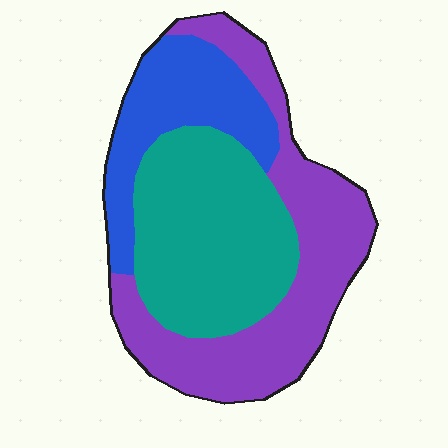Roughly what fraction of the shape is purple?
Purple takes up about two fifths (2/5) of the shape.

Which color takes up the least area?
Blue, at roughly 20%.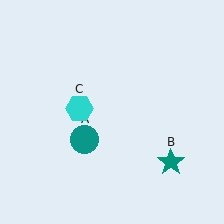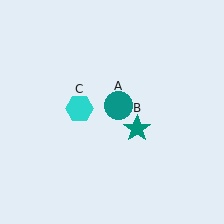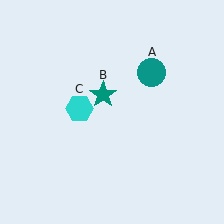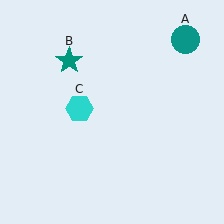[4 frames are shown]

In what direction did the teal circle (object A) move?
The teal circle (object A) moved up and to the right.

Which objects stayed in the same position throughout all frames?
Cyan hexagon (object C) remained stationary.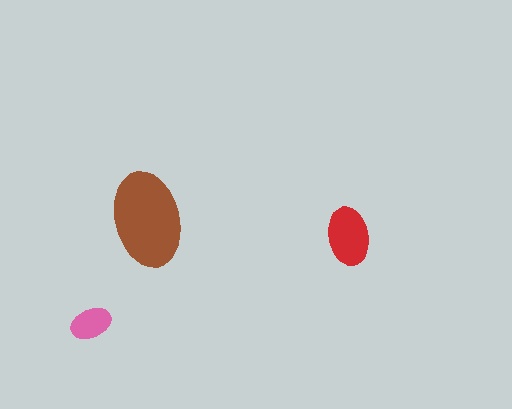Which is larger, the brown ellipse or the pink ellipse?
The brown one.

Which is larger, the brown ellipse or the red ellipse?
The brown one.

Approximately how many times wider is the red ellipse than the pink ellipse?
About 1.5 times wider.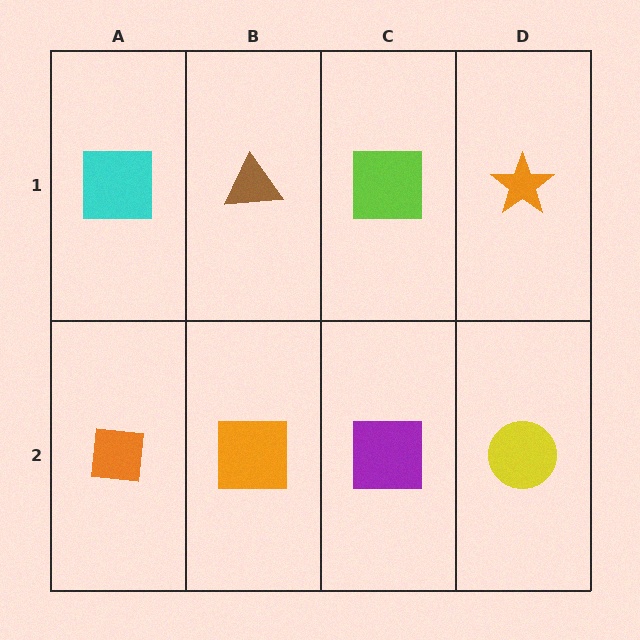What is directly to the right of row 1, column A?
A brown triangle.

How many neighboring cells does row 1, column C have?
3.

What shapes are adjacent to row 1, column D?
A yellow circle (row 2, column D), a lime square (row 1, column C).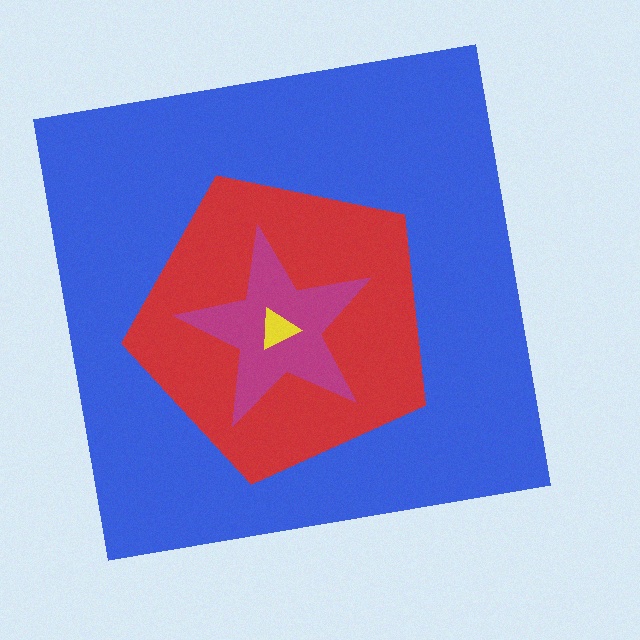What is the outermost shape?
The blue square.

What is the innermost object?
The yellow triangle.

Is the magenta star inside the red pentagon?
Yes.